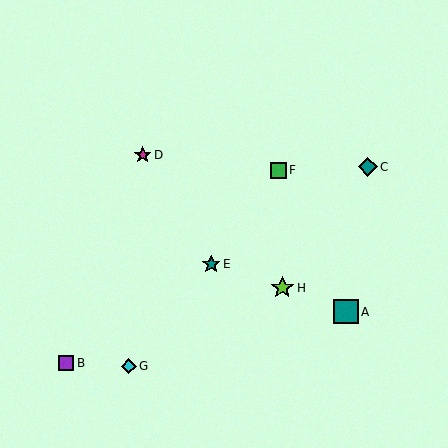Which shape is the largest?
The teal square (labeled A) is the largest.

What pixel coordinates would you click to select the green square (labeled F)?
Click at (278, 170) to select the green square F.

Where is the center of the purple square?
The center of the purple square is at (67, 364).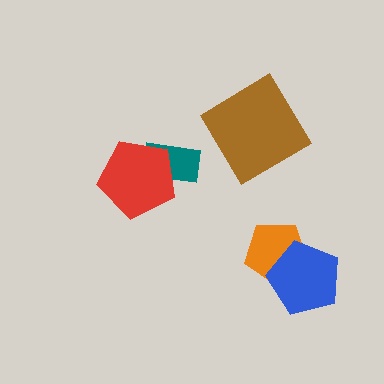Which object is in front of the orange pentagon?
The blue pentagon is in front of the orange pentagon.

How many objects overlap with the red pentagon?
1 object overlaps with the red pentagon.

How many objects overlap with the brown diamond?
0 objects overlap with the brown diamond.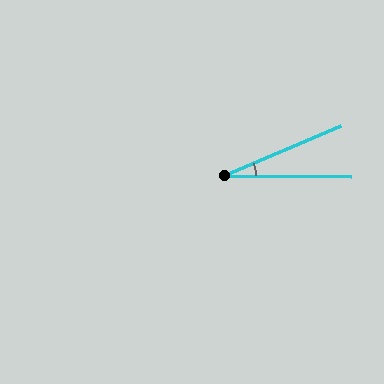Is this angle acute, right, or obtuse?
It is acute.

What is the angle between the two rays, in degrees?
Approximately 24 degrees.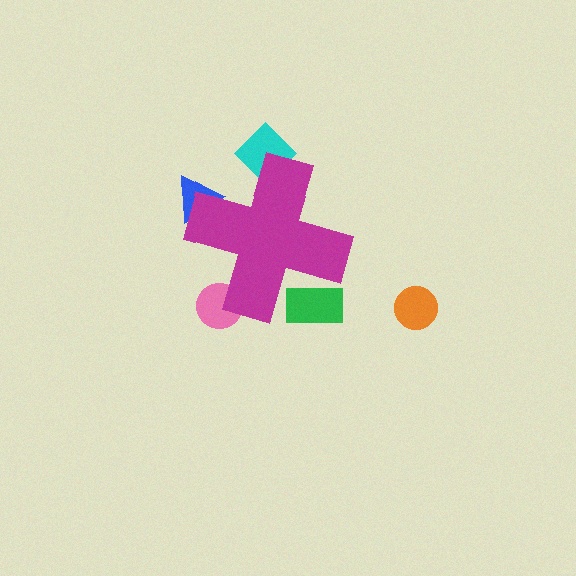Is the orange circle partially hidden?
No, the orange circle is fully visible.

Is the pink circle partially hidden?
Yes, the pink circle is partially hidden behind the magenta cross.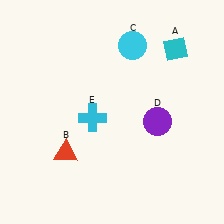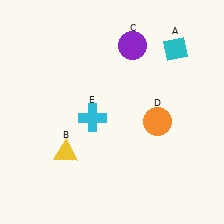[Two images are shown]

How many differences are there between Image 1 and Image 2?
There are 3 differences between the two images.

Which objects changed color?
B changed from red to yellow. C changed from cyan to purple. D changed from purple to orange.